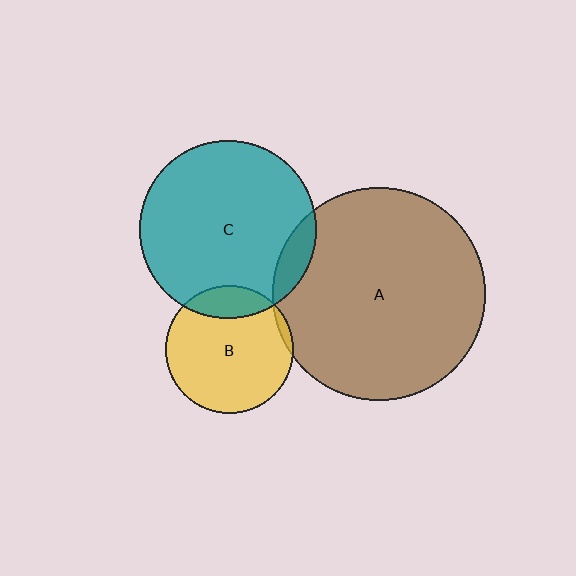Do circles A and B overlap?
Yes.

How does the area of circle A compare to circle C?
Approximately 1.4 times.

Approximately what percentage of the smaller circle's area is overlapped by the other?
Approximately 5%.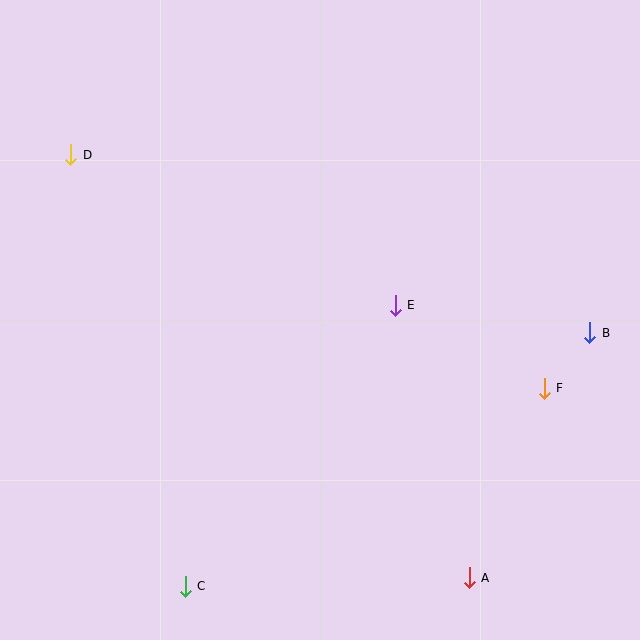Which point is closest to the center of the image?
Point E at (395, 305) is closest to the center.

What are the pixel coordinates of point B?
Point B is at (590, 333).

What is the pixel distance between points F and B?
The distance between F and B is 71 pixels.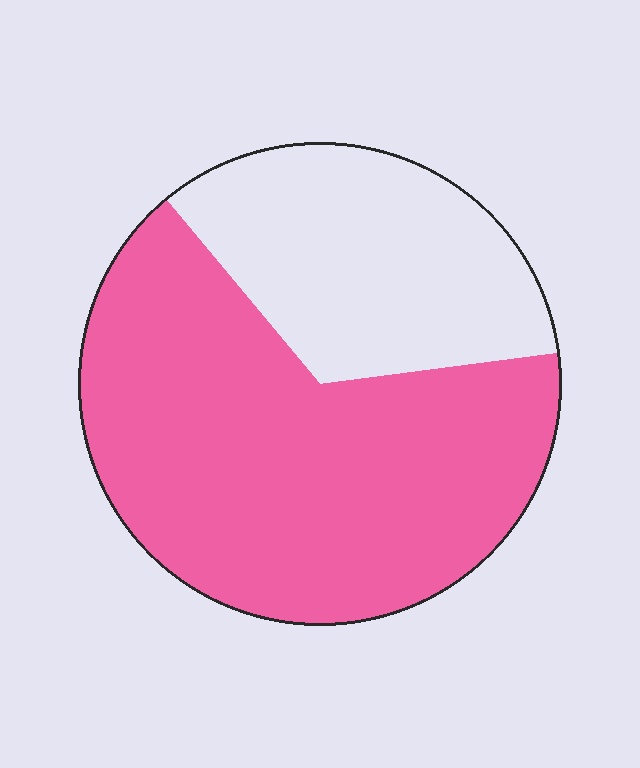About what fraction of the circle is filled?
About two thirds (2/3).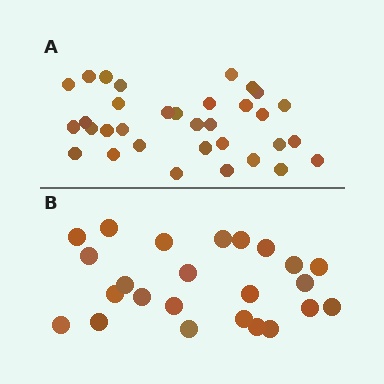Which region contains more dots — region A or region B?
Region A (the top region) has more dots.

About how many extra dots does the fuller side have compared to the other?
Region A has roughly 8 or so more dots than region B.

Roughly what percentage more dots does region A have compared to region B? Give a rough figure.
About 40% more.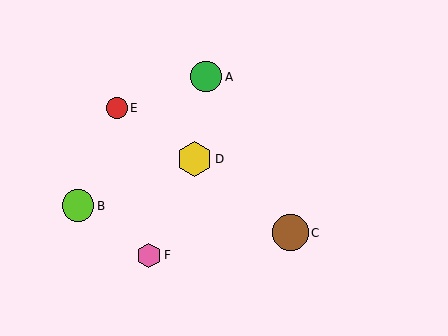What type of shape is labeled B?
Shape B is a lime circle.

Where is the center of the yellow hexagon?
The center of the yellow hexagon is at (195, 159).